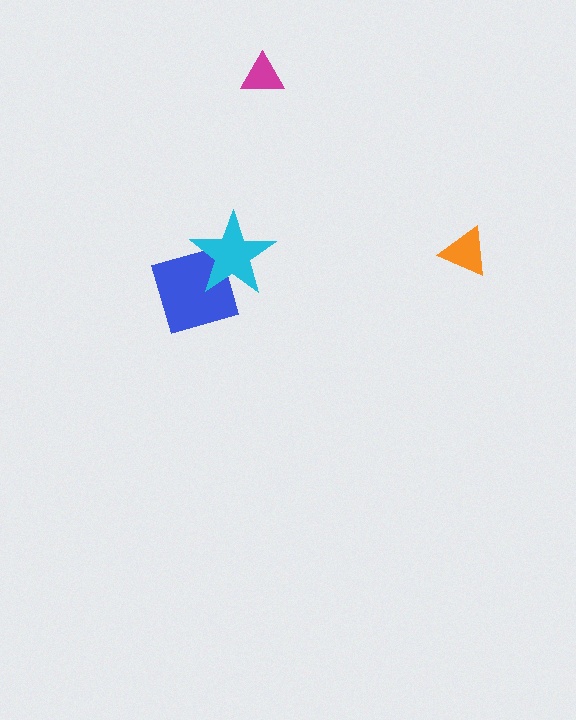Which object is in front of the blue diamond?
The cyan star is in front of the blue diamond.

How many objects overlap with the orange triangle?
0 objects overlap with the orange triangle.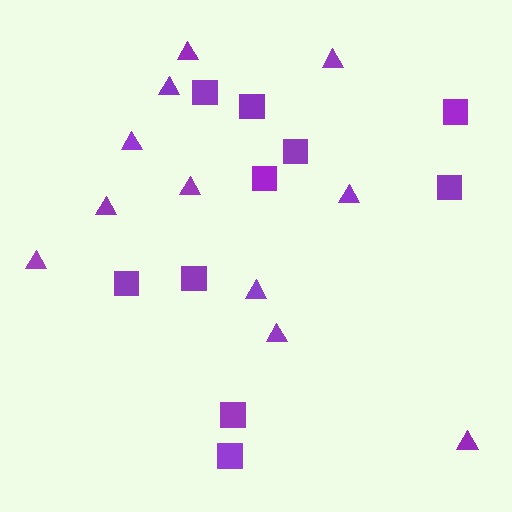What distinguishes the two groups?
There are 2 groups: one group of triangles (11) and one group of squares (10).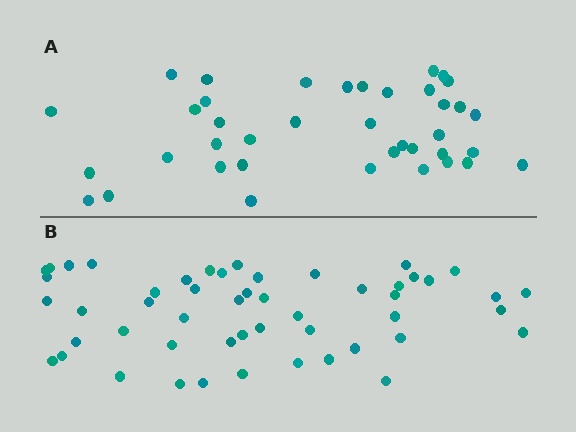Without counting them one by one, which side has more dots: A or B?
Region B (the bottom region) has more dots.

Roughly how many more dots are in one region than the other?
Region B has roughly 12 or so more dots than region A.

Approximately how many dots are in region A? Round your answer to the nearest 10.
About 40 dots. (The exact count is 39, which rounds to 40.)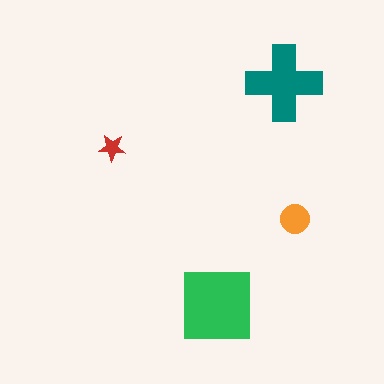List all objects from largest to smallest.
The green square, the teal cross, the orange circle, the red star.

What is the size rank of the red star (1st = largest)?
4th.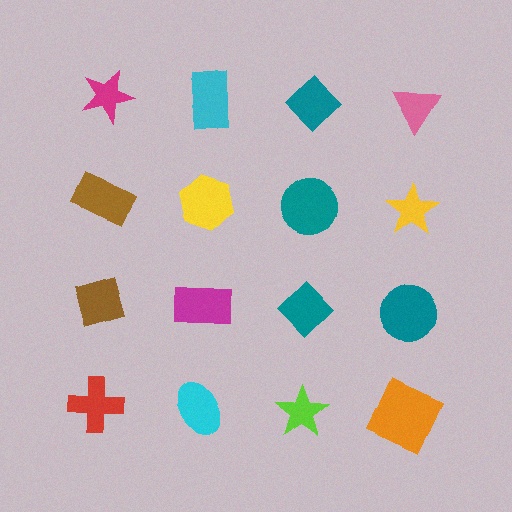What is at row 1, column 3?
A teal diamond.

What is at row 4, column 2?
A cyan ellipse.